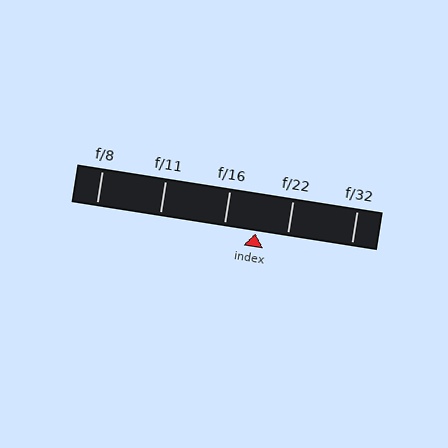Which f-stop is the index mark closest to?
The index mark is closest to f/22.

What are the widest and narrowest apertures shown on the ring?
The widest aperture shown is f/8 and the narrowest is f/32.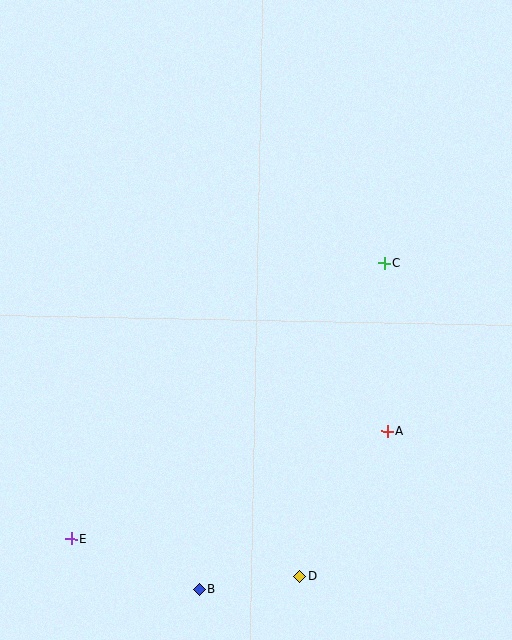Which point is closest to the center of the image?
Point C at (384, 263) is closest to the center.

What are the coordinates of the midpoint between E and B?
The midpoint between E and B is at (135, 564).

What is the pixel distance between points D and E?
The distance between D and E is 232 pixels.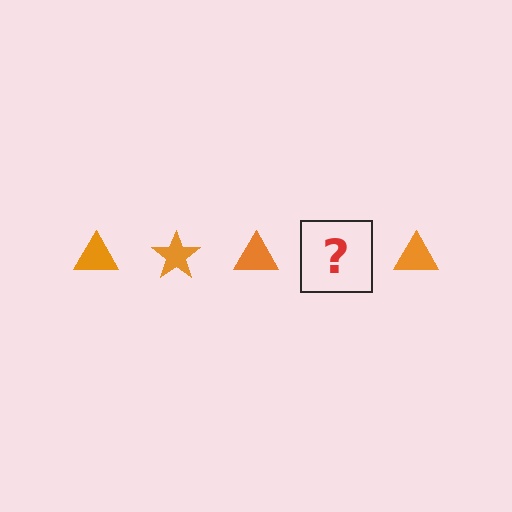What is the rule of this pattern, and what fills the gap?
The rule is that the pattern cycles through triangle, star shapes in orange. The gap should be filled with an orange star.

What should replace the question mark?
The question mark should be replaced with an orange star.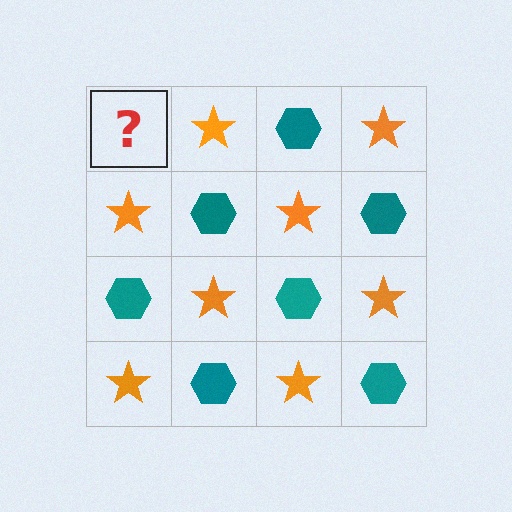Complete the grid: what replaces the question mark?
The question mark should be replaced with a teal hexagon.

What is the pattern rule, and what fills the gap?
The rule is that it alternates teal hexagon and orange star in a checkerboard pattern. The gap should be filled with a teal hexagon.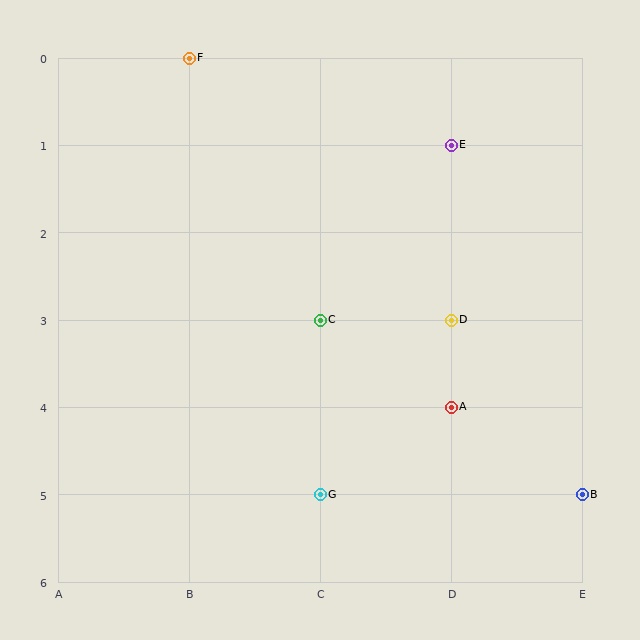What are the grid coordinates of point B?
Point B is at grid coordinates (E, 5).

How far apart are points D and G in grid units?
Points D and G are 1 column and 2 rows apart (about 2.2 grid units diagonally).